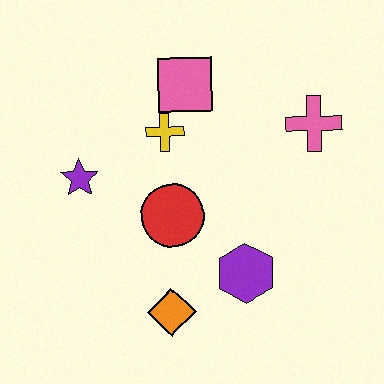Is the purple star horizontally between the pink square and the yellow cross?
No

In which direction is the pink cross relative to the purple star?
The pink cross is to the right of the purple star.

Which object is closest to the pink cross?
The pink square is closest to the pink cross.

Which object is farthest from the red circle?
The pink cross is farthest from the red circle.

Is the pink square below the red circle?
No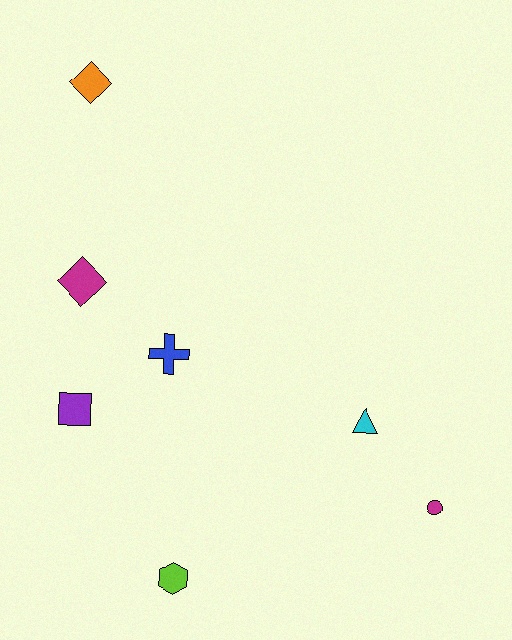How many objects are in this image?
There are 7 objects.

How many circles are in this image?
There is 1 circle.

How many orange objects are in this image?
There is 1 orange object.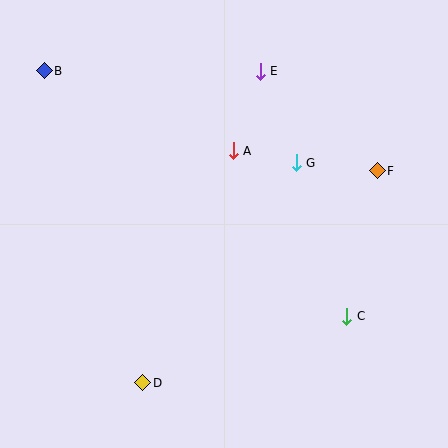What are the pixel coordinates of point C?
Point C is at (347, 316).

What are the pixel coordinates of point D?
Point D is at (143, 383).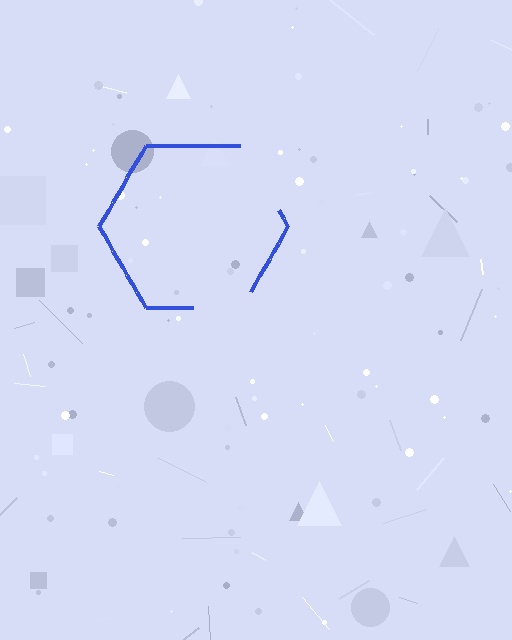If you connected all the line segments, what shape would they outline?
They would outline a hexagon.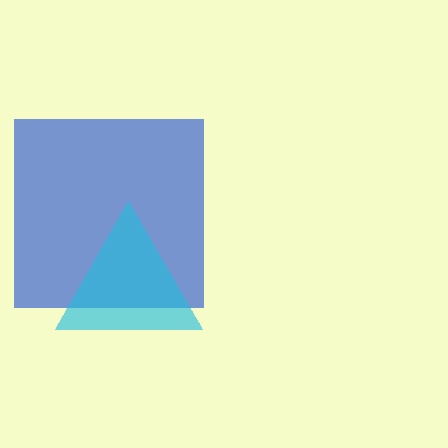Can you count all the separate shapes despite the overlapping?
Yes, there are 2 separate shapes.